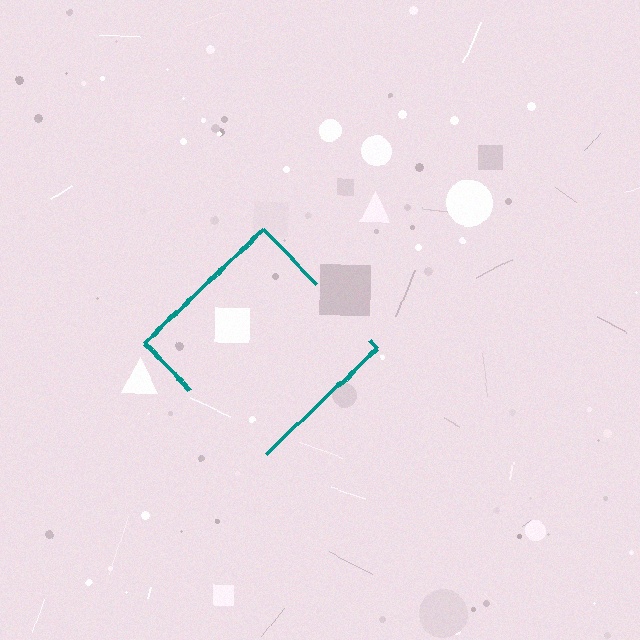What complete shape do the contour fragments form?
The contour fragments form a diamond.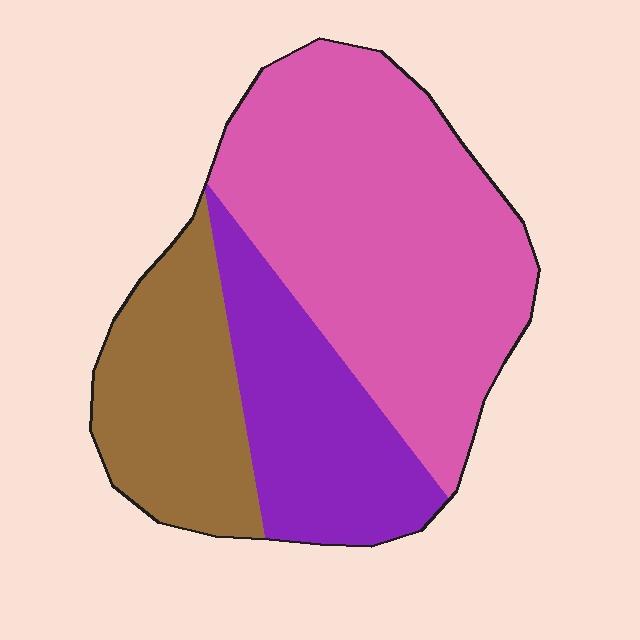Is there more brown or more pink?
Pink.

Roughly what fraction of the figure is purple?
Purple takes up between a sixth and a third of the figure.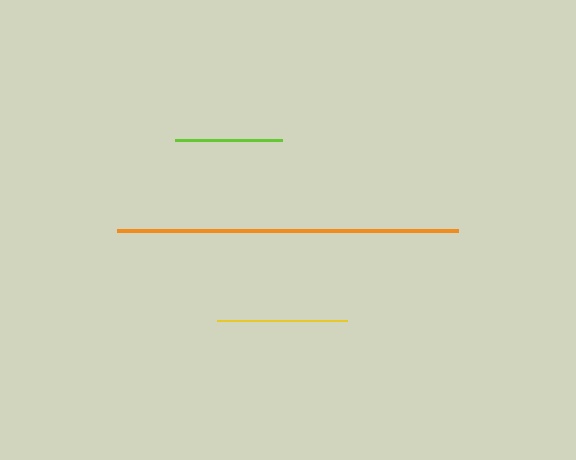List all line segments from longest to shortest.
From longest to shortest: orange, yellow, lime.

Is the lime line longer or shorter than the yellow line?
The yellow line is longer than the lime line.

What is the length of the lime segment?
The lime segment is approximately 107 pixels long.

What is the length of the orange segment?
The orange segment is approximately 341 pixels long.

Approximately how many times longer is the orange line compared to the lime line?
The orange line is approximately 3.2 times the length of the lime line.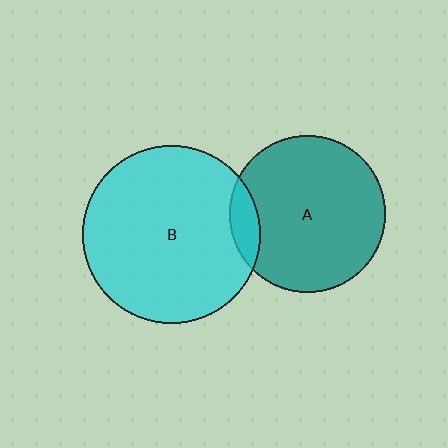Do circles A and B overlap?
Yes.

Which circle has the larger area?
Circle B (cyan).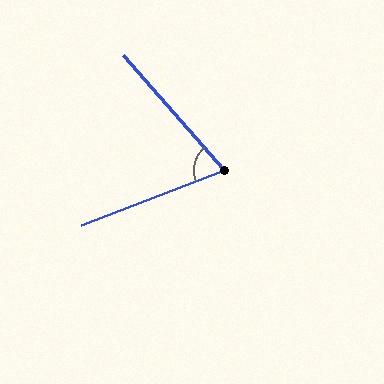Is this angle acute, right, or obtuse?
It is acute.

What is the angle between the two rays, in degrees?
Approximately 70 degrees.